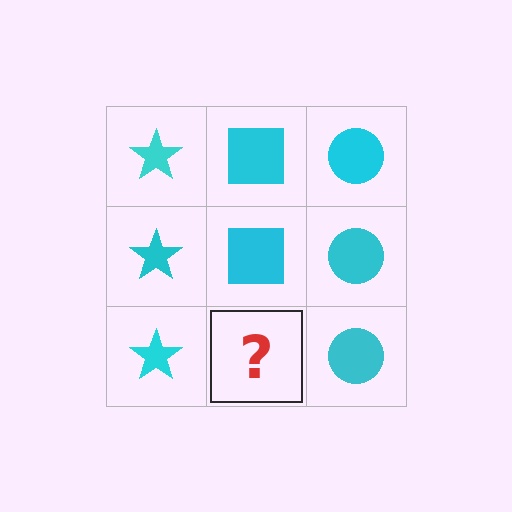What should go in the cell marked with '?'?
The missing cell should contain a cyan square.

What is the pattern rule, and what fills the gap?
The rule is that each column has a consistent shape. The gap should be filled with a cyan square.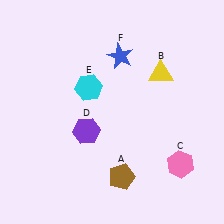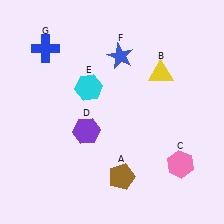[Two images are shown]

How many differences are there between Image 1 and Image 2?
There is 1 difference between the two images.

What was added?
A blue cross (G) was added in Image 2.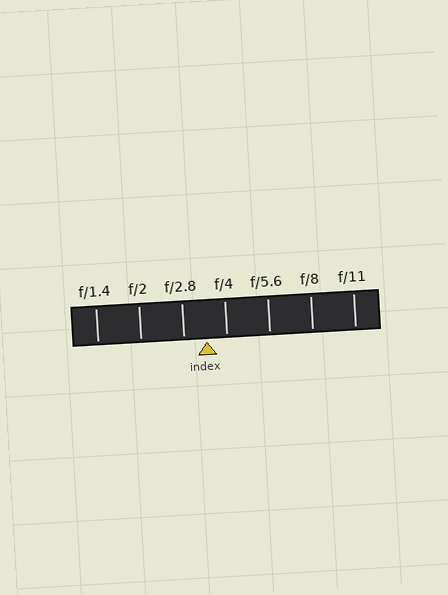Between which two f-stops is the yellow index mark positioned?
The index mark is between f/2.8 and f/4.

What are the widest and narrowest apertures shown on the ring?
The widest aperture shown is f/1.4 and the narrowest is f/11.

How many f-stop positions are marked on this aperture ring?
There are 7 f-stop positions marked.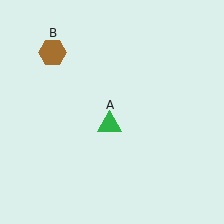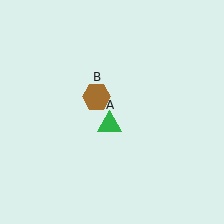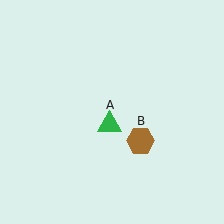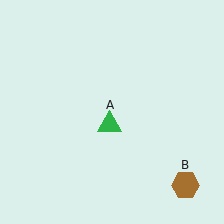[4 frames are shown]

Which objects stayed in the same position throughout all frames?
Green triangle (object A) remained stationary.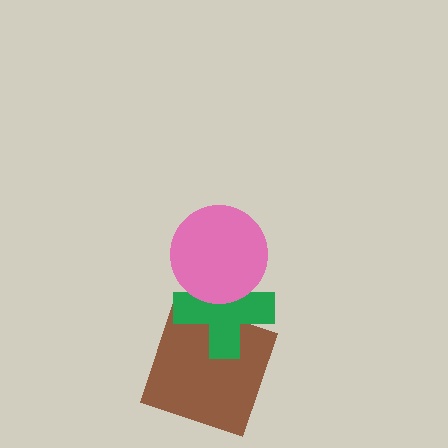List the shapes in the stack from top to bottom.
From top to bottom: the pink circle, the green cross, the brown square.